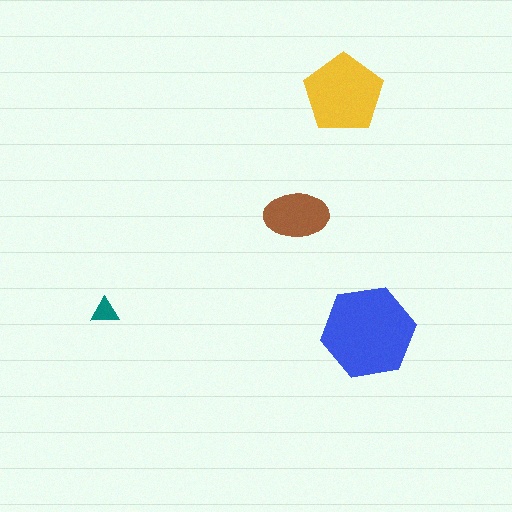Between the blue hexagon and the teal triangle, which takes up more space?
The blue hexagon.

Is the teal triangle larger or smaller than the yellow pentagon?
Smaller.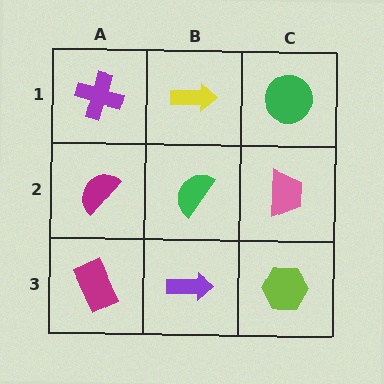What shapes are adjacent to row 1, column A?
A magenta semicircle (row 2, column A), a yellow arrow (row 1, column B).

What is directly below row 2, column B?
A purple arrow.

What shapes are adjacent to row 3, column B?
A green semicircle (row 2, column B), a magenta rectangle (row 3, column A), a lime hexagon (row 3, column C).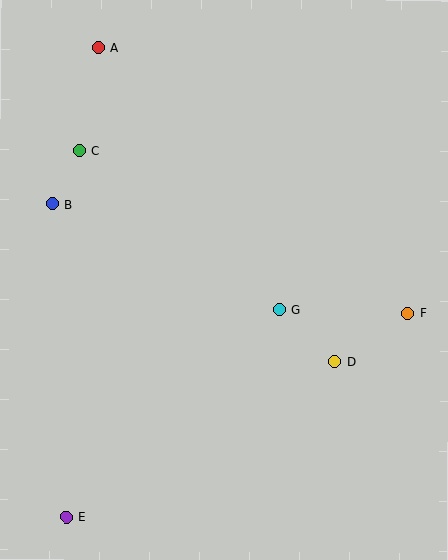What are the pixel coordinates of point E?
Point E is at (66, 517).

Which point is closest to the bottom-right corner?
Point D is closest to the bottom-right corner.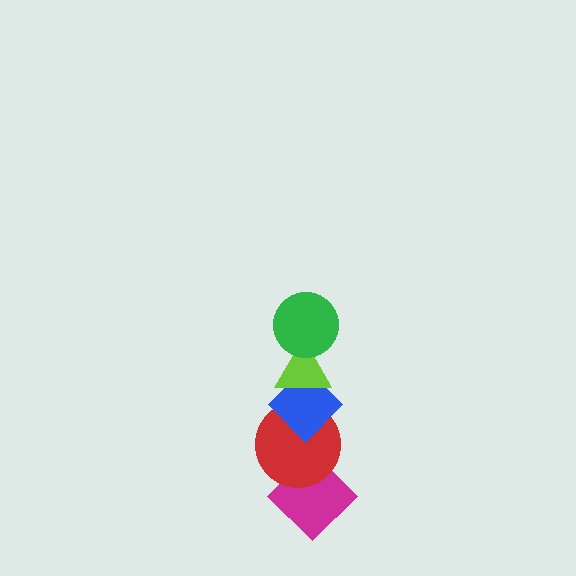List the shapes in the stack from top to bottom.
From top to bottom: the green circle, the lime triangle, the blue diamond, the red circle, the magenta diamond.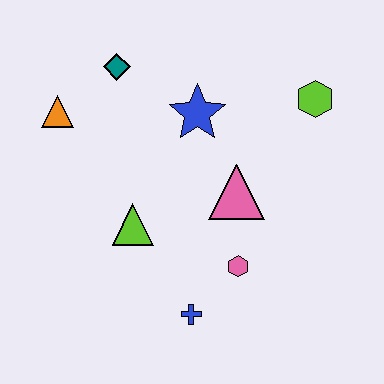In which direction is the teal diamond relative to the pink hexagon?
The teal diamond is above the pink hexagon.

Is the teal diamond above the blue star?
Yes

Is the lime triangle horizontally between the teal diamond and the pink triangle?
Yes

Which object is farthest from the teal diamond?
The blue cross is farthest from the teal diamond.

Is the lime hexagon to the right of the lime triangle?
Yes